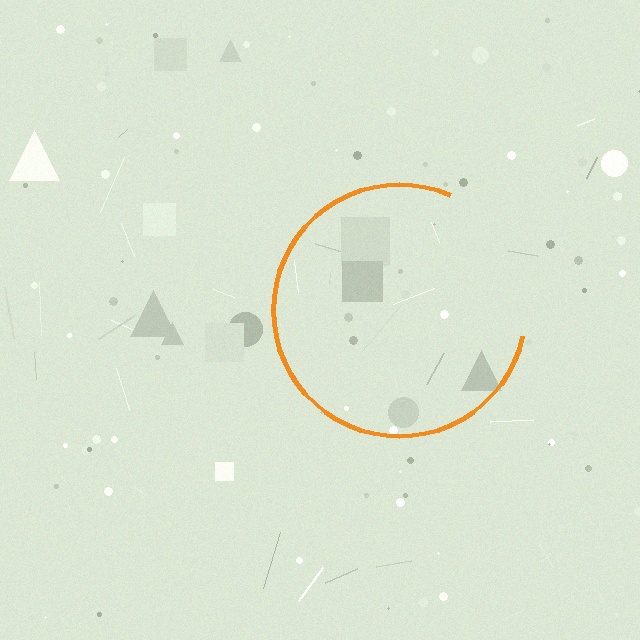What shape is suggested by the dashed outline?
The dashed outline suggests a circle.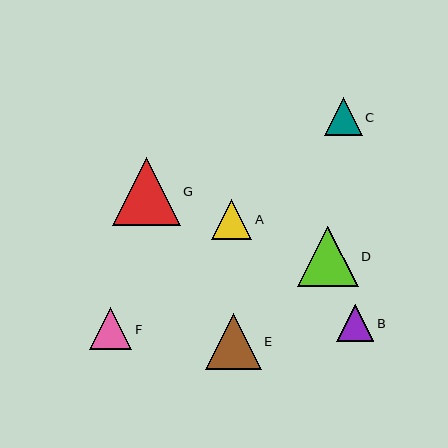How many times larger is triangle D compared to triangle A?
Triangle D is approximately 1.5 times the size of triangle A.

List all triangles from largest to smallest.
From largest to smallest: G, D, E, F, A, C, B.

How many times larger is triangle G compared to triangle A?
Triangle G is approximately 1.7 times the size of triangle A.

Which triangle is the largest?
Triangle G is the largest with a size of approximately 68 pixels.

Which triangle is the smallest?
Triangle B is the smallest with a size of approximately 37 pixels.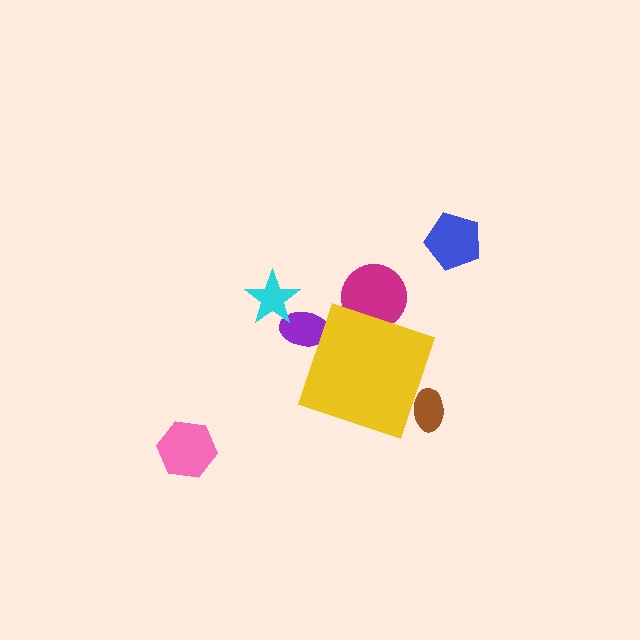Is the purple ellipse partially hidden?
Yes, the purple ellipse is partially hidden behind the yellow diamond.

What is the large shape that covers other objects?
A yellow diamond.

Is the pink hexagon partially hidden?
No, the pink hexagon is fully visible.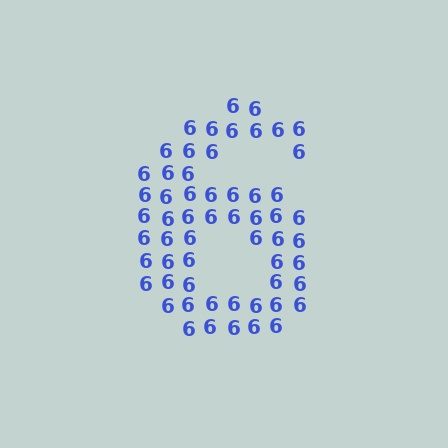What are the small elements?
The small elements are digit 6's.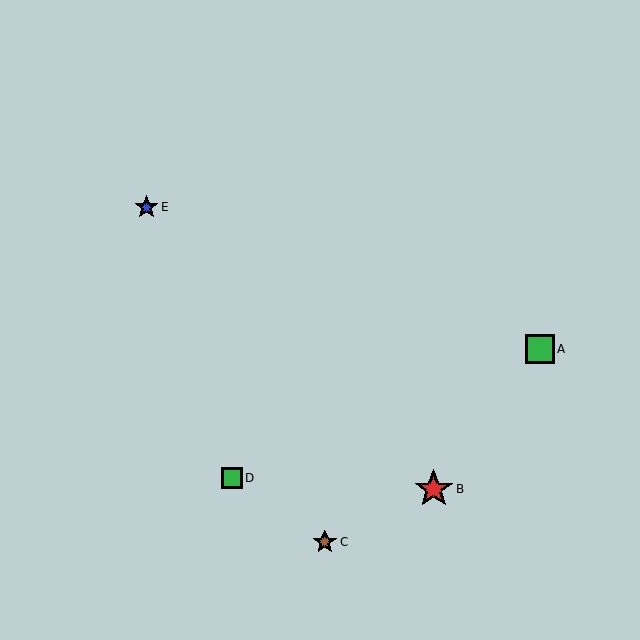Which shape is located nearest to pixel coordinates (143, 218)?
The blue star (labeled E) at (147, 207) is nearest to that location.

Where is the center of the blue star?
The center of the blue star is at (147, 207).